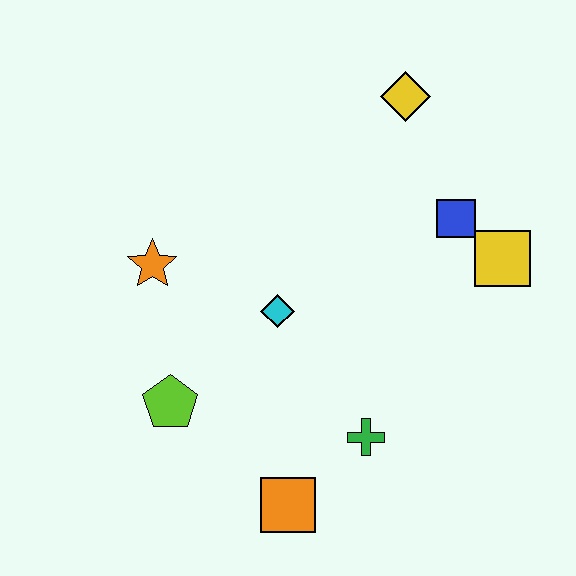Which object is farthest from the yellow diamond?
The orange square is farthest from the yellow diamond.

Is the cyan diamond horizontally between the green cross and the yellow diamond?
No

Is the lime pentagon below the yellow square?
Yes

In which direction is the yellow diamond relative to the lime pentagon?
The yellow diamond is above the lime pentagon.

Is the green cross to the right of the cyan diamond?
Yes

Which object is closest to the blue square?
The yellow square is closest to the blue square.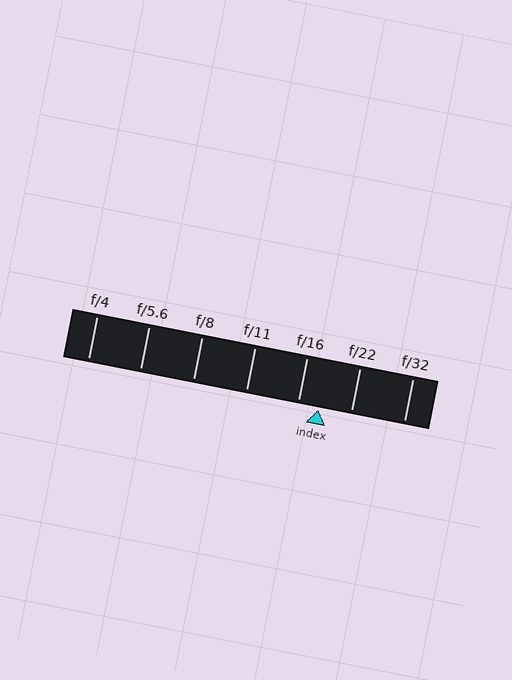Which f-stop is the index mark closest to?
The index mark is closest to f/16.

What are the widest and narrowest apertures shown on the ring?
The widest aperture shown is f/4 and the narrowest is f/32.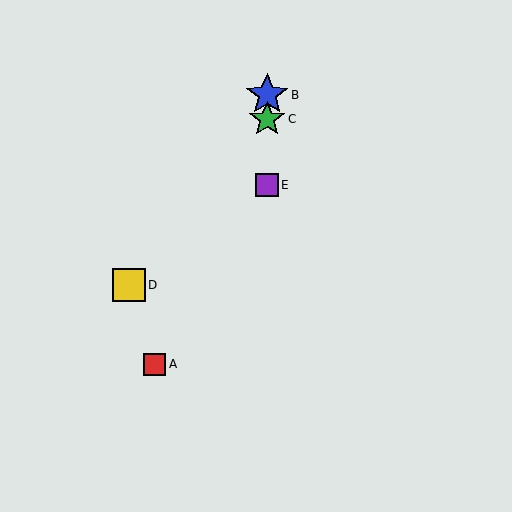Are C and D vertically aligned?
No, C is at x≈267 and D is at x≈129.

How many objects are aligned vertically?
3 objects (B, C, E) are aligned vertically.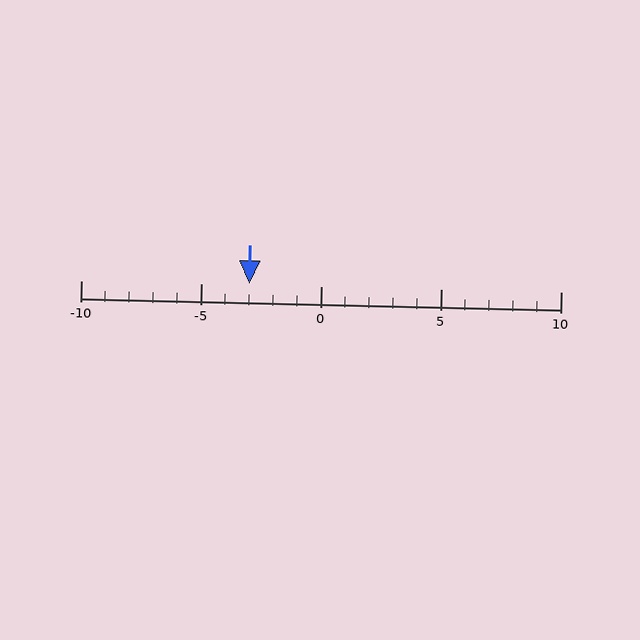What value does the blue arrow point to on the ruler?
The blue arrow points to approximately -3.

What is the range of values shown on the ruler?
The ruler shows values from -10 to 10.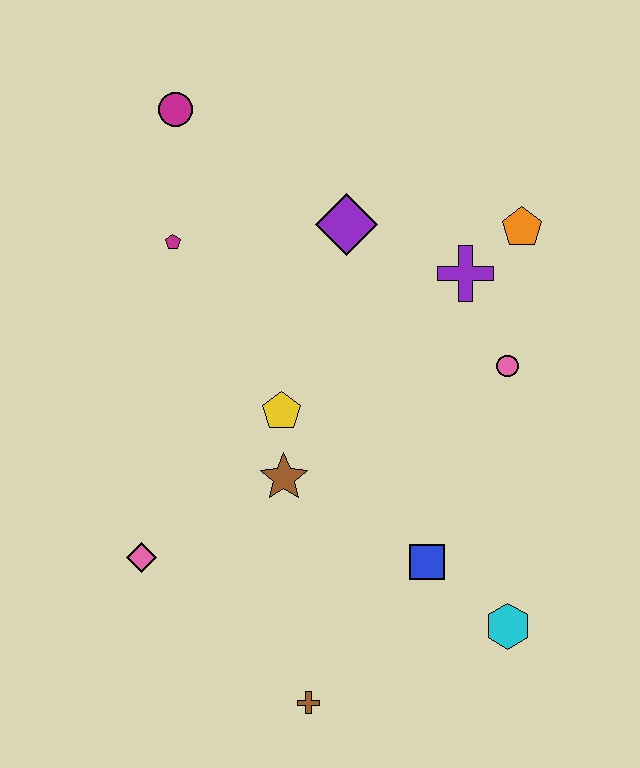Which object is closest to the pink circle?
The purple cross is closest to the pink circle.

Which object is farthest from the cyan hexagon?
The magenta circle is farthest from the cyan hexagon.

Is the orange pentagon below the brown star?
No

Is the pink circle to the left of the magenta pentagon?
No